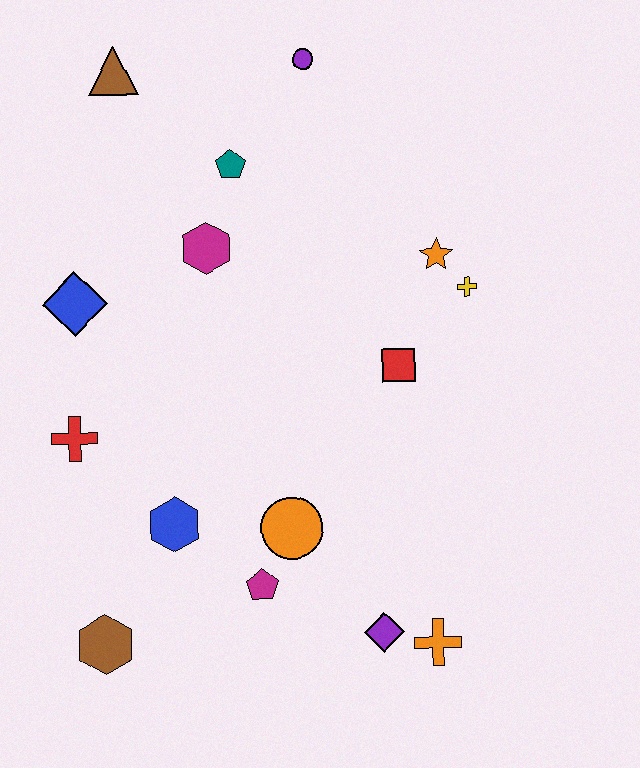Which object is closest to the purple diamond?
The orange cross is closest to the purple diamond.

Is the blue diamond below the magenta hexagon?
Yes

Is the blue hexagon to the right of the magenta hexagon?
No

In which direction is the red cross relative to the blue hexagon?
The red cross is to the left of the blue hexagon.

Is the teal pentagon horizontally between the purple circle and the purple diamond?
No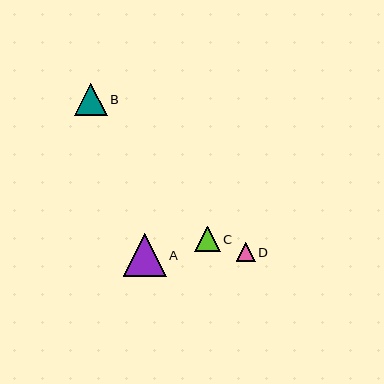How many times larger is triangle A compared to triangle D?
Triangle A is approximately 2.2 times the size of triangle D.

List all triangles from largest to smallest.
From largest to smallest: A, B, C, D.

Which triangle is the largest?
Triangle A is the largest with a size of approximately 43 pixels.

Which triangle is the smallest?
Triangle D is the smallest with a size of approximately 19 pixels.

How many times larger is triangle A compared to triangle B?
Triangle A is approximately 1.3 times the size of triangle B.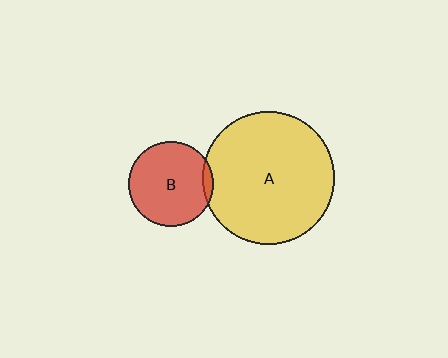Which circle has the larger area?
Circle A (yellow).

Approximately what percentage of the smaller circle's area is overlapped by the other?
Approximately 5%.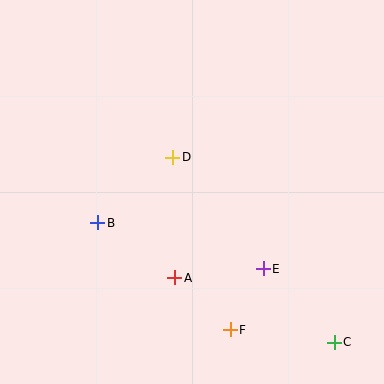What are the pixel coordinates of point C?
Point C is at (334, 342).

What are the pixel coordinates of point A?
Point A is at (175, 278).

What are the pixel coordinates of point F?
Point F is at (230, 330).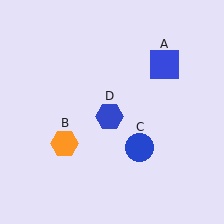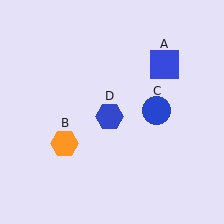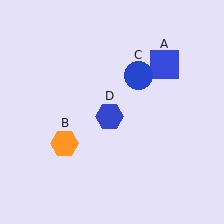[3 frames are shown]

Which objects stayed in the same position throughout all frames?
Blue square (object A) and orange hexagon (object B) and blue hexagon (object D) remained stationary.